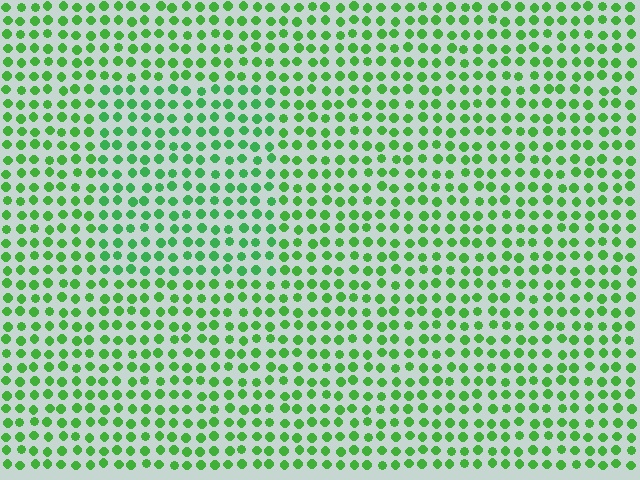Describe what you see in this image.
The image is filled with small green elements in a uniform arrangement. A rectangle-shaped region is visible where the elements are tinted to a slightly different hue, forming a subtle color boundary.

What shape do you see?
I see a rectangle.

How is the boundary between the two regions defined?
The boundary is defined purely by a slight shift in hue (about 17 degrees). Spacing, size, and orientation are identical on both sides.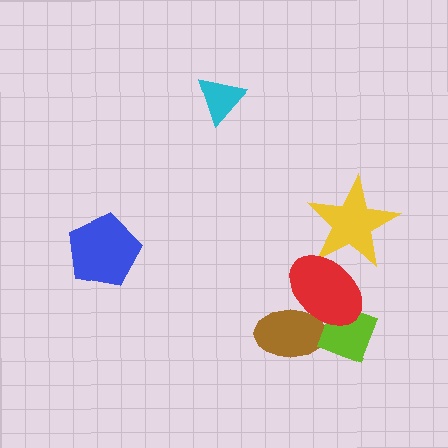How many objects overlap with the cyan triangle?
0 objects overlap with the cyan triangle.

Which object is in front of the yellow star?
The red ellipse is in front of the yellow star.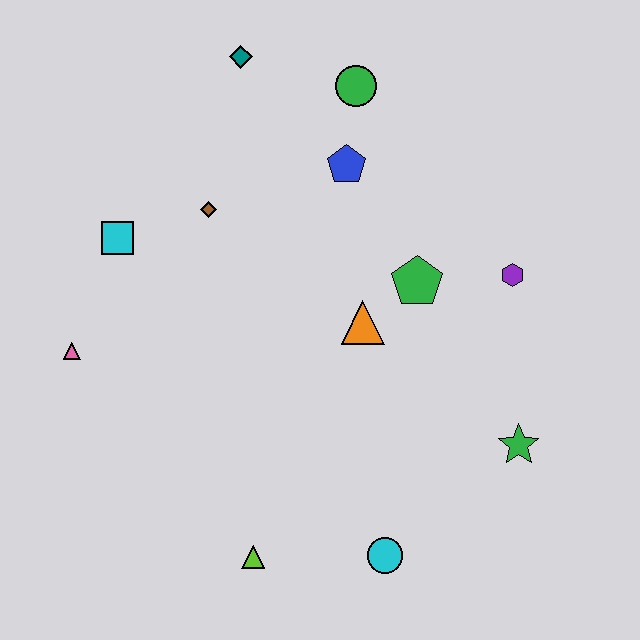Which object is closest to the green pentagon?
The orange triangle is closest to the green pentagon.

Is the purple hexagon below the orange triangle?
No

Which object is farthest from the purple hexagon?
The pink triangle is farthest from the purple hexagon.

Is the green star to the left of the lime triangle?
No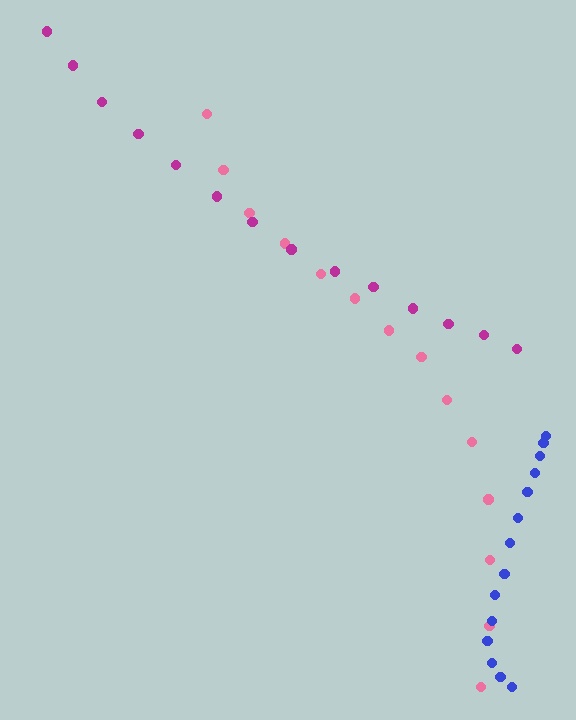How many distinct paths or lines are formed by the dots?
There are 3 distinct paths.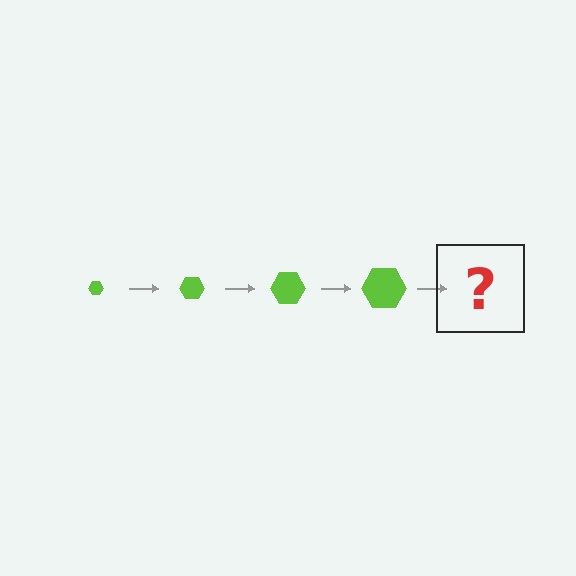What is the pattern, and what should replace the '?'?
The pattern is that the hexagon gets progressively larger each step. The '?' should be a lime hexagon, larger than the previous one.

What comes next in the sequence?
The next element should be a lime hexagon, larger than the previous one.